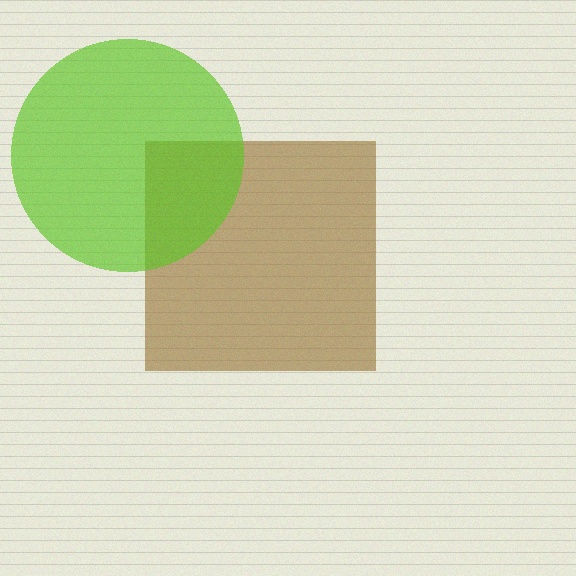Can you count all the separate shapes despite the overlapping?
Yes, there are 2 separate shapes.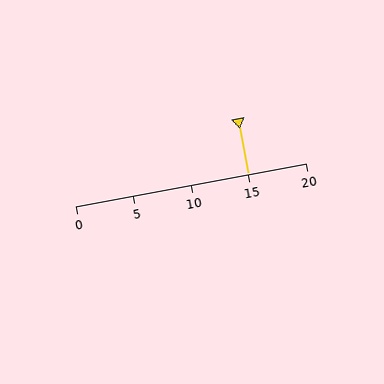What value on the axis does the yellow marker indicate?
The marker indicates approximately 15.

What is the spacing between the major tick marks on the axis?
The major ticks are spaced 5 apart.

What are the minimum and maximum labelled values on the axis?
The axis runs from 0 to 20.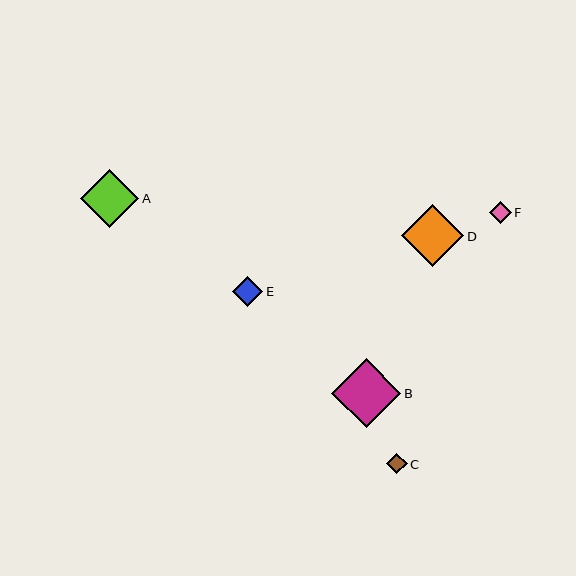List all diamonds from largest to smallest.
From largest to smallest: B, D, A, E, F, C.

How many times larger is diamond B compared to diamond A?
Diamond B is approximately 1.2 times the size of diamond A.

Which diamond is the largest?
Diamond B is the largest with a size of approximately 69 pixels.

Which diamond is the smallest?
Diamond C is the smallest with a size of approximately 21 pixels.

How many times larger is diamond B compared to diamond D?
Diamond B is approximately 1.1 times the size of diamond D.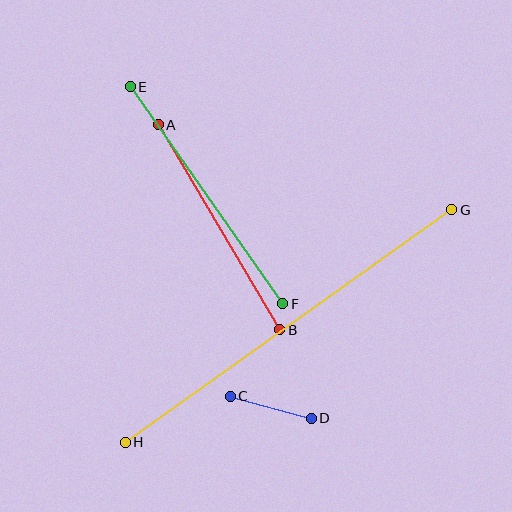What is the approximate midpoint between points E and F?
The midpoint is at approximately (206, 195) pixels.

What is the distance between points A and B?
The distance is approximately 238 pixels.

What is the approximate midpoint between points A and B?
The midpoint is at approximately (219, 227) pixels.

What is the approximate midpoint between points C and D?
The midpoint is at approximately (271, 407) pixels.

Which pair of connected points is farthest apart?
Points G and H are farthest apart.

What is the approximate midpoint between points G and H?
The midpoint is at approximately (288, 326) pixels.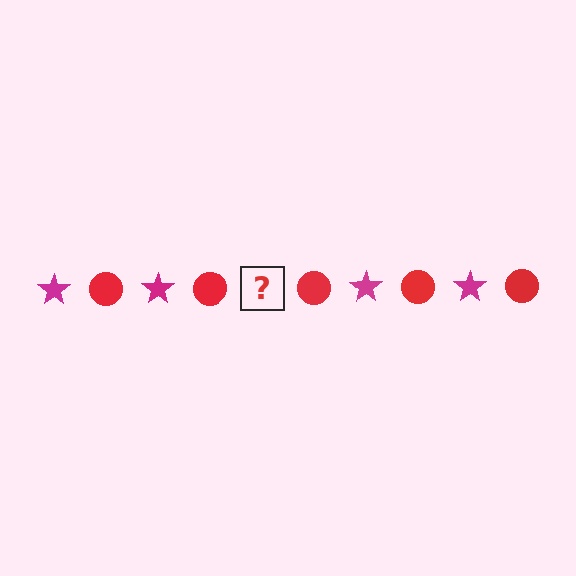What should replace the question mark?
The question mark should be replaced with a magenta star.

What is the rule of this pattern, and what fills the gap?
The rule is that the pattern alternates between magenta star and red circle. The gap should be filled with a magenta star.